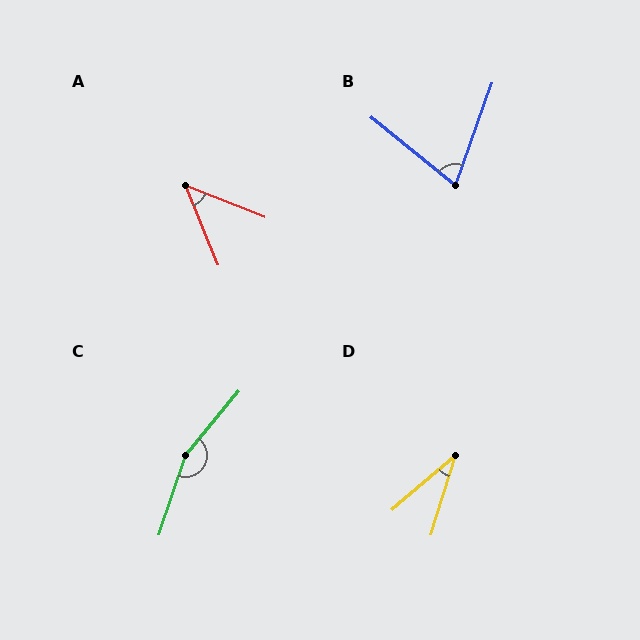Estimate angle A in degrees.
Approximately 46 degrees.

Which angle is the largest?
C, at approximately 158 degrees.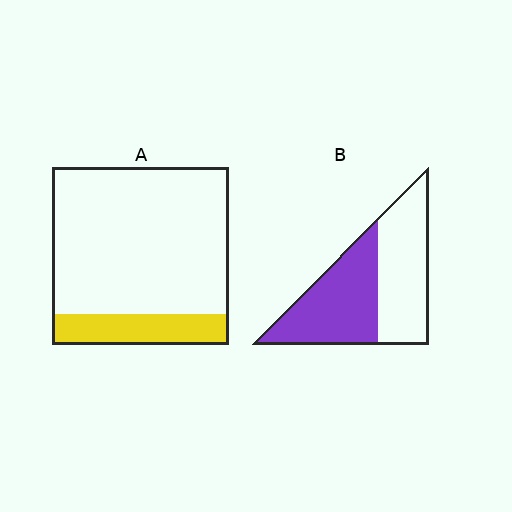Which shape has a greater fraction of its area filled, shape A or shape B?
Shape B.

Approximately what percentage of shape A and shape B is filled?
A is approximately 15% and B is approximately 50%.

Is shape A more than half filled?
No.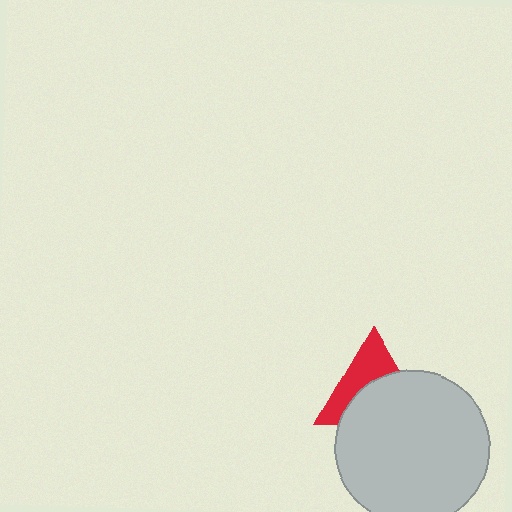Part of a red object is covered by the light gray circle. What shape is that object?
It is a triangle.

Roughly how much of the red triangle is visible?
About half of it is visible (roughly 45%).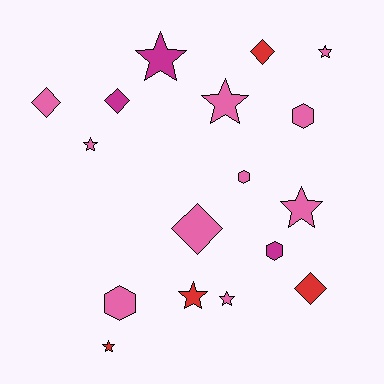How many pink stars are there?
There are 5 pink stars.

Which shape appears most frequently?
Star, with 8 objects.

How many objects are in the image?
There are 17 objects.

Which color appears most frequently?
Pink, with 10 objects.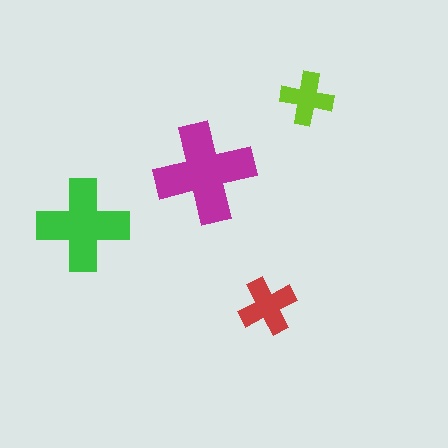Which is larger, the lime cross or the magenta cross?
The magenta one.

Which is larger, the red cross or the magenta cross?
The magenta one.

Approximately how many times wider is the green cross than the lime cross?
About 1.5 times wider.